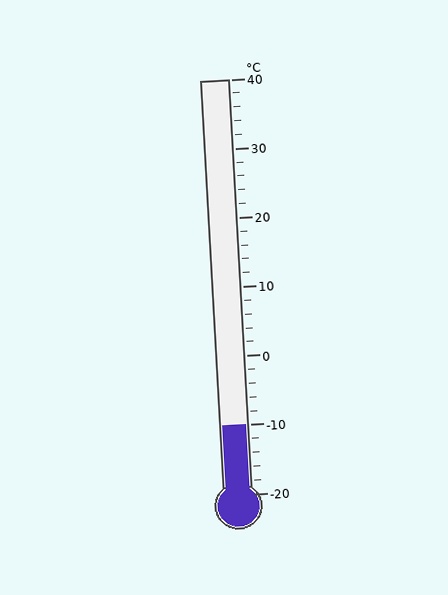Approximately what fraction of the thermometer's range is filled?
The thermometer is filled to approximately 15% of its range.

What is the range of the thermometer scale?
The thermometer scale ranges from -20°C to 40°C.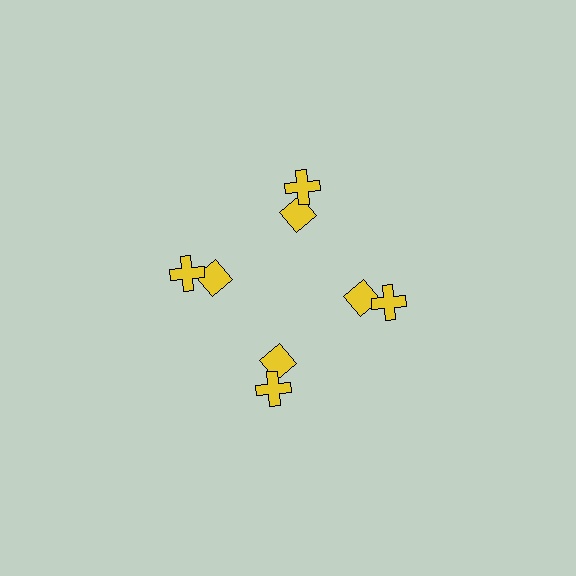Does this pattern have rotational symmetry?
Yes, this pattern has 4-fold rotational symmetry. It looks the same after rotating 90 degrees around the center.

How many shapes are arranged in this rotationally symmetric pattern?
There are 8 shapes, arranged in 4 groups of 2.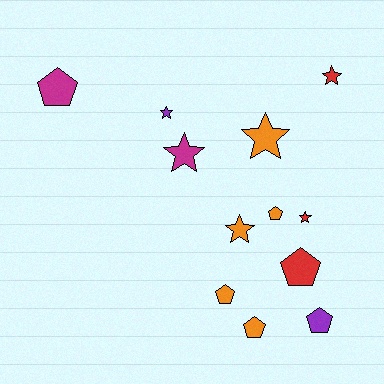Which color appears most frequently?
Orange, with 5 objects.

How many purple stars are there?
There is 1 purple star.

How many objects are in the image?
There are 12 objects.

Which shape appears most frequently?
Star, with 6 objects.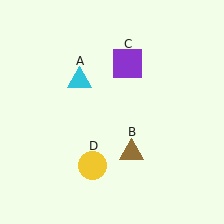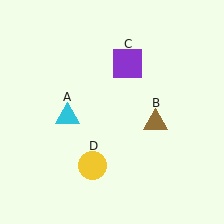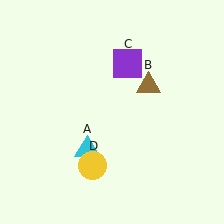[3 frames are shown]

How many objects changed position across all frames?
2 objects changed position: cyan triangle (object A), brown triangle (object B).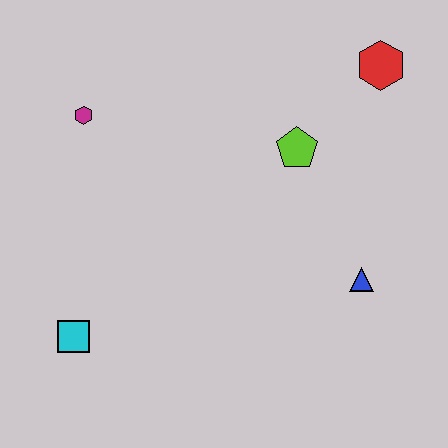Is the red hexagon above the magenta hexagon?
Yes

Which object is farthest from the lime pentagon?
The cyan square is farthest from the lime pentagon.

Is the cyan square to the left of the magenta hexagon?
Yes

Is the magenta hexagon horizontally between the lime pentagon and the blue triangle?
No